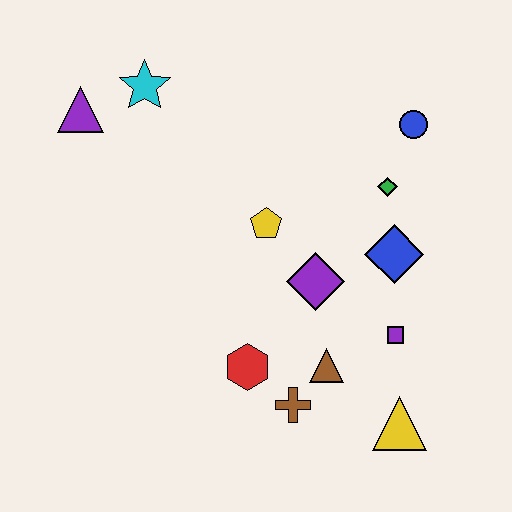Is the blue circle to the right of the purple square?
Yes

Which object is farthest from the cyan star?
The yellow triangle is farthest from the cyan star.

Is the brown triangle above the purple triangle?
No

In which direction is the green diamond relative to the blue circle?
The green diamond is below the blue circle.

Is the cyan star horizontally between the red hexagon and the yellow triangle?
No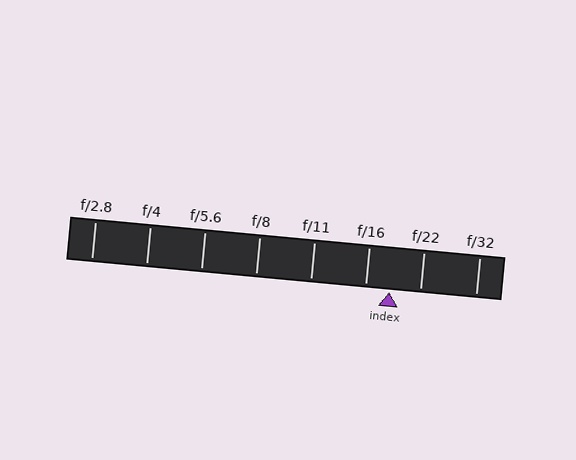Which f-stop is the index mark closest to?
The index mark is closest to f/16.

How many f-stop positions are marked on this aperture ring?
There are 8 f-stop positions marked.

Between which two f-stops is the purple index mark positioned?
The index mark is between f/16 and f/22.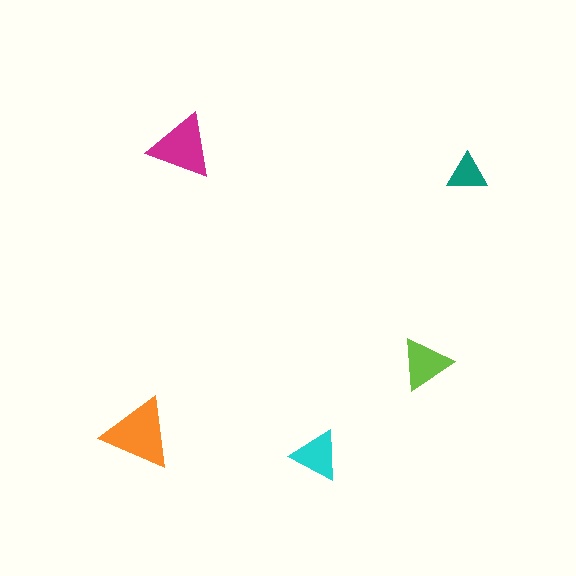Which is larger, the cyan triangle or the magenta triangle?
The magenta one.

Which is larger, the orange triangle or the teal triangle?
The orange one.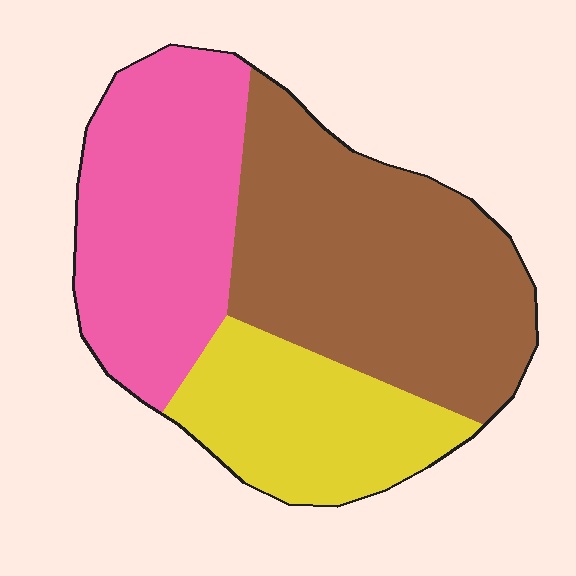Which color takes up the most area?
Brown, at roughly 45%.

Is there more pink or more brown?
Brown.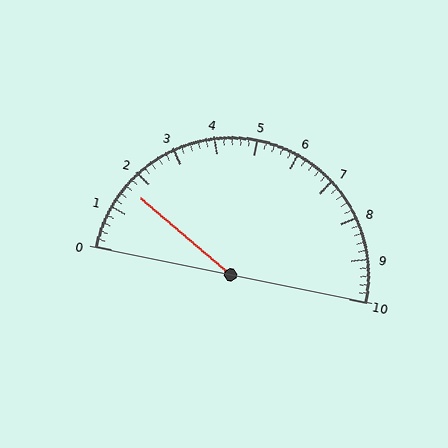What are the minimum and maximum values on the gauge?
The gauge ranges from 0 to 10.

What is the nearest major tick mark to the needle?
The nearest major tick mark is 2.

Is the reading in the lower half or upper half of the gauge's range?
The reading is in the lower half of the range (0 to 10).